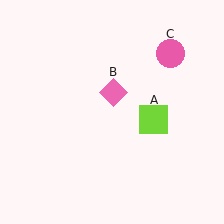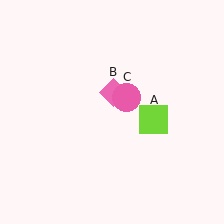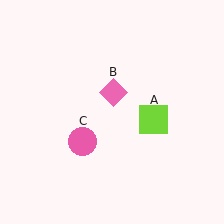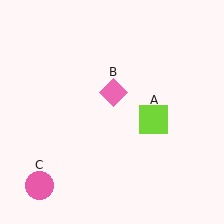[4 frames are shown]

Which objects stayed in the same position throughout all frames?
Lime square (object A) and pink diamond (object B) remained stationary.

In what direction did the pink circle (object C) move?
The pink circle (object C) moved down and to the left.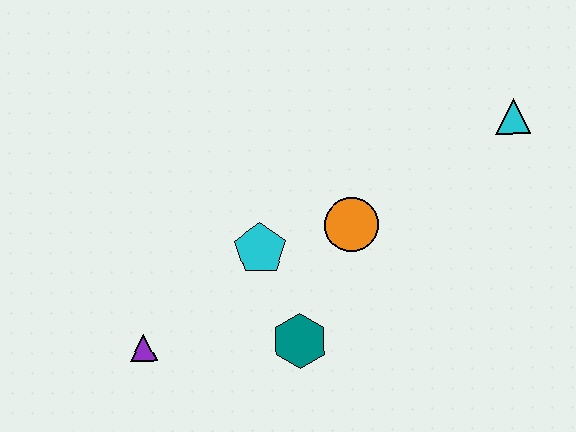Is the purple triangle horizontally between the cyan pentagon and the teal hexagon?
No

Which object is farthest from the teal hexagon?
The cyan triangle is farthest from the teal hexagon.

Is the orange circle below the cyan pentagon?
No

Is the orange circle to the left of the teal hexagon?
No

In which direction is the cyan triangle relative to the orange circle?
The cyan triangle is to the right of the orange circle.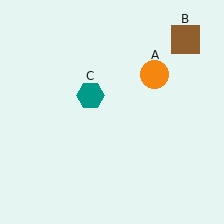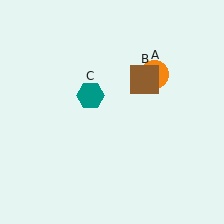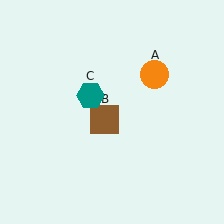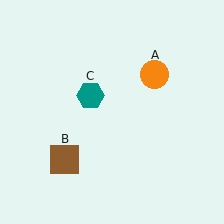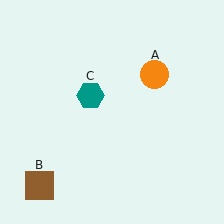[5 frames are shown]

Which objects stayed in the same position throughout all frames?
Orange circle (object A) and teal hexagon (object C) remained stationary.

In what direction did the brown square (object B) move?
The brown square (object B) moved down and to the left.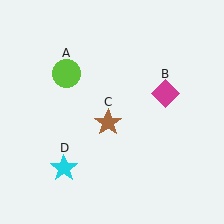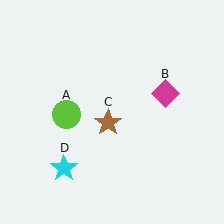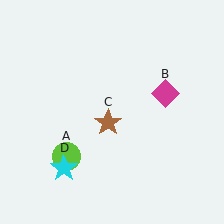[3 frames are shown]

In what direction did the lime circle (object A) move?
The lime circle (object A) moved down.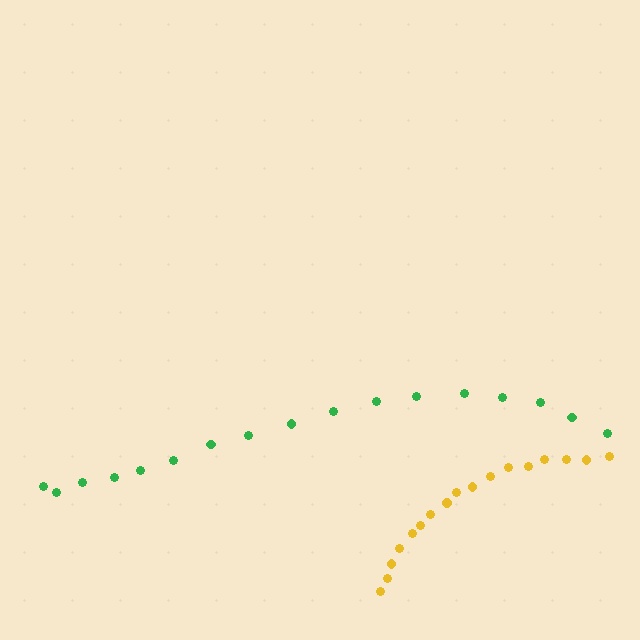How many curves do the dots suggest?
There are 2 distinct paths.